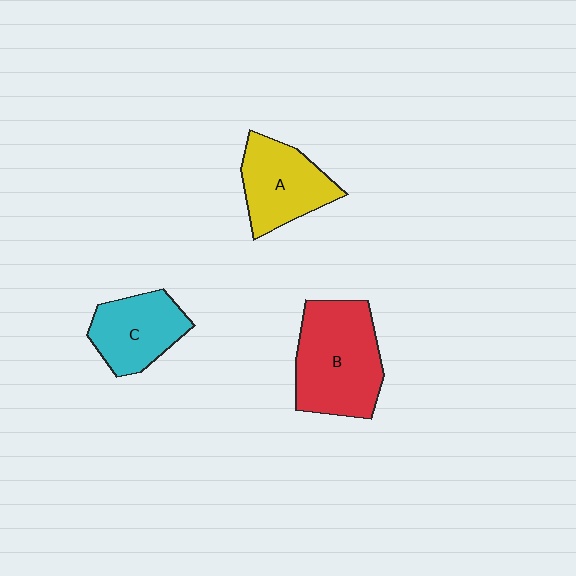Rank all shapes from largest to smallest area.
From largest to smallest: B (red), A (yellow), C (cyan).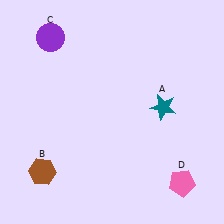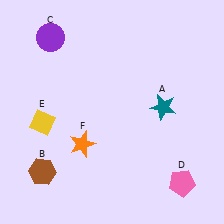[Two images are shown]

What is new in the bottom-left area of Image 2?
An orange star (F) was added in the bottom-left area of Image 2.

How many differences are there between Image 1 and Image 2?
There are 2 differences between the two images.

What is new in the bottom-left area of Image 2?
A yellow diamond (E) was added in the bottom-left area of Image 2.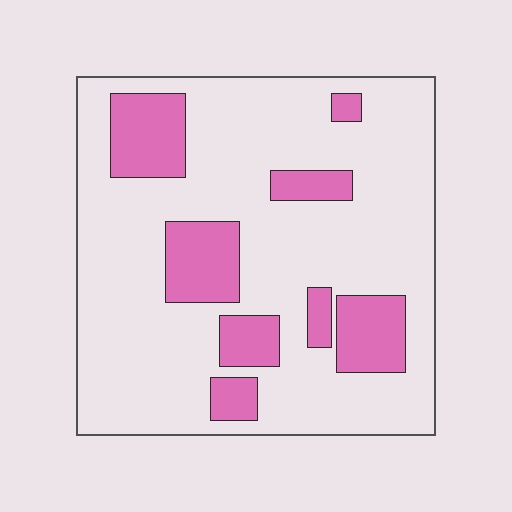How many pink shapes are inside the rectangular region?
8.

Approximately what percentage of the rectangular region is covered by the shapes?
Approximately 20%.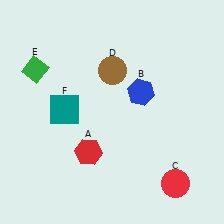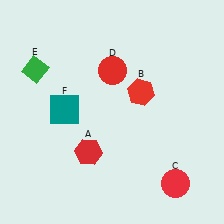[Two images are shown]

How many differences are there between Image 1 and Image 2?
There are 2 differences between the two images.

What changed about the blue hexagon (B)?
In Image 1, B is blue. In Image 2, it changed to red.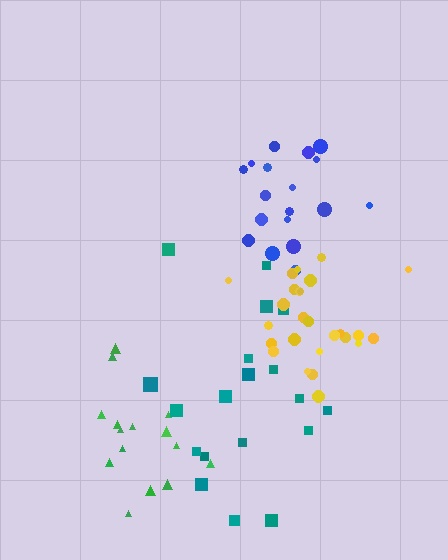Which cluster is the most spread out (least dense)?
Teal.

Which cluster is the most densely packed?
Yellow.